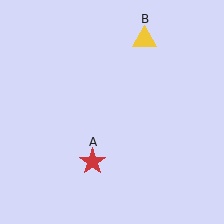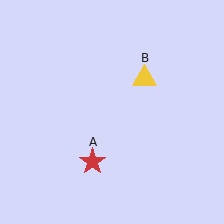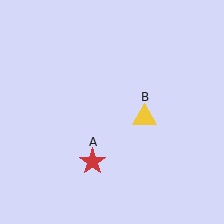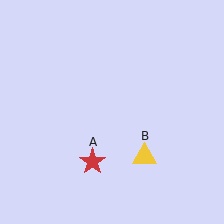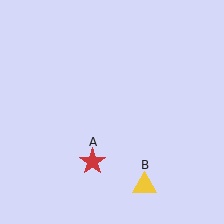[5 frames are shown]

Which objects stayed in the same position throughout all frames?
Red star (object A) remained stationary.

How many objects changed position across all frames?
1 object changed position: yellow triangle (object B).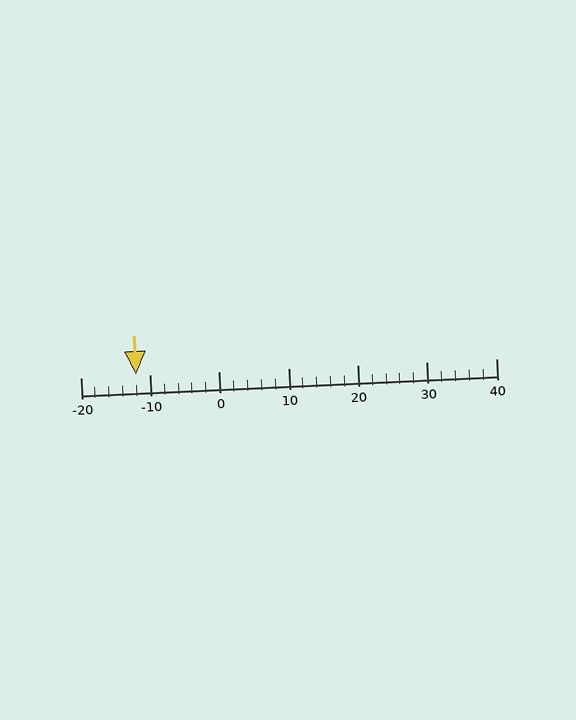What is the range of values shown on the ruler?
The ruler shows values from -20 to 40.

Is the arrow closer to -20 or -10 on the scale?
The arrow is closer to -10.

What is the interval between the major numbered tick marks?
The major tick marks are spaced 10 units apart.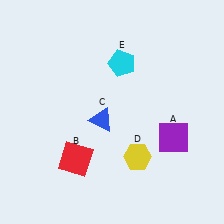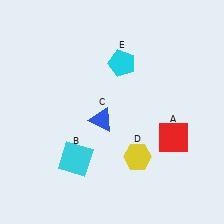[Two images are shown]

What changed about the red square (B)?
In Image 1, B is red. In Image 2, it changed to cyan.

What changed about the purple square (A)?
In Image 1, A is purple. In Image 2, it changed to red.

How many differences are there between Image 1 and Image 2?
There are 2 differences between the two images.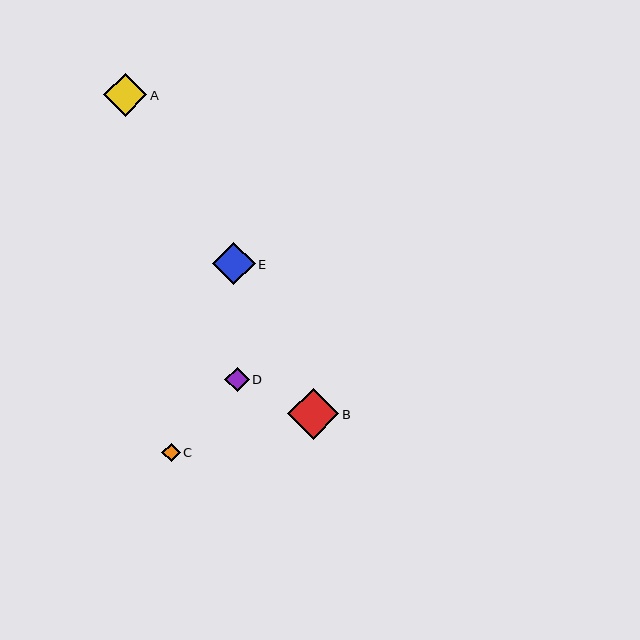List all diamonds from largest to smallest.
From largest to smallest: B, A, E, D, C.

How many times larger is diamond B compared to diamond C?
Diamond B is approximately 2.8 times the size of diamond C.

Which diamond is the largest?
Diamond B is the largest with a size of approximately 51 pixels.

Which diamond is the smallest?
Diamond C is the smallest with a size of approximately 18 pixels.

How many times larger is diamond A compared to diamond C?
Diamond A is approximately 2.4 times the size of diamond C.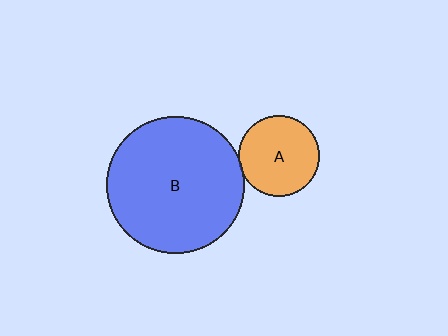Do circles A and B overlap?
Yes.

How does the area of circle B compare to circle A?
Approximately 2.9 times.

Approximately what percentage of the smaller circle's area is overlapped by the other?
Approximately 5%.